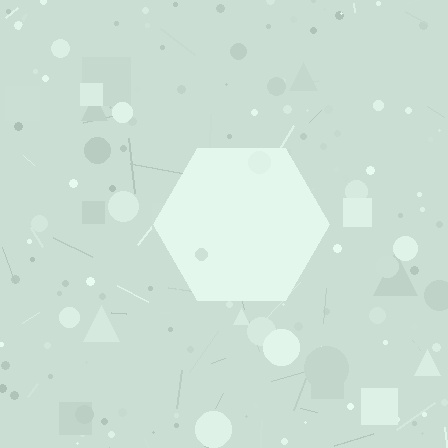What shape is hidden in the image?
A hexagon is hidden in the image.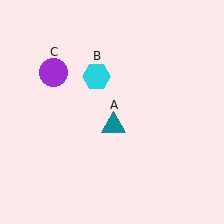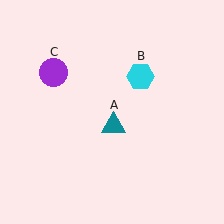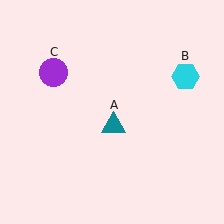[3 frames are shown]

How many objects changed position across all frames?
1 object changed position: cyan hexagon (object B).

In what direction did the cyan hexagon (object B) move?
The cyan hexagon (object B) moved right.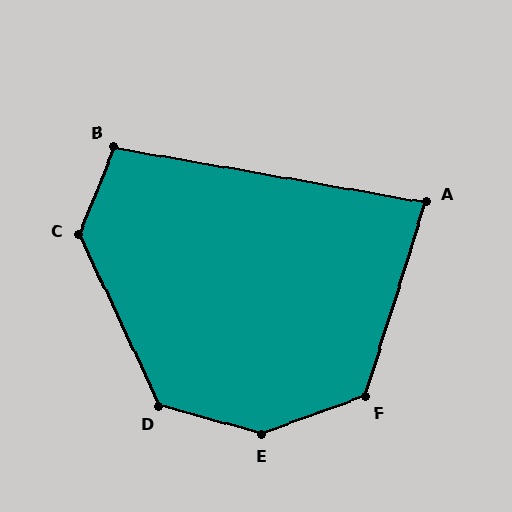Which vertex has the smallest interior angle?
A, at approximately 83 degrees.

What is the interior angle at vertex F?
Approximately 127 degrees (obtuse).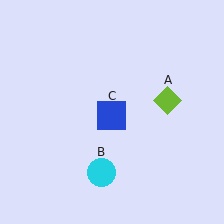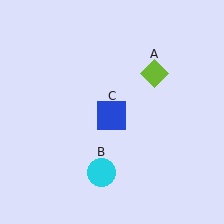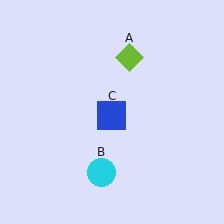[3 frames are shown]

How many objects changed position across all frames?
1 object changed position: lime diamond (object A).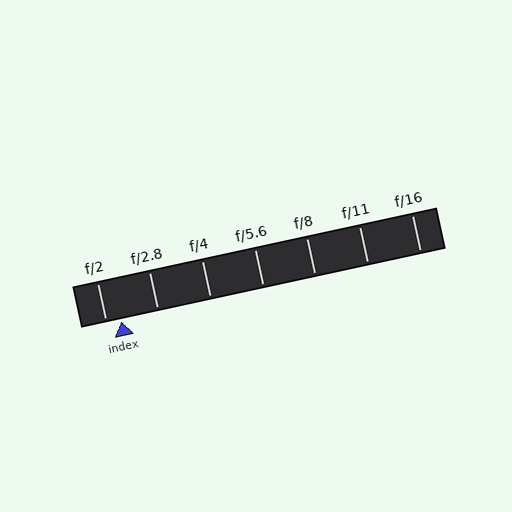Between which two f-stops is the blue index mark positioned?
The index mark is between f/2 and f/2.8.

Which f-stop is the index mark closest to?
The index mark is closest to f/2.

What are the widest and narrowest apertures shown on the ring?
The widest aperture shown is f/2 and the narrowest is f/16.